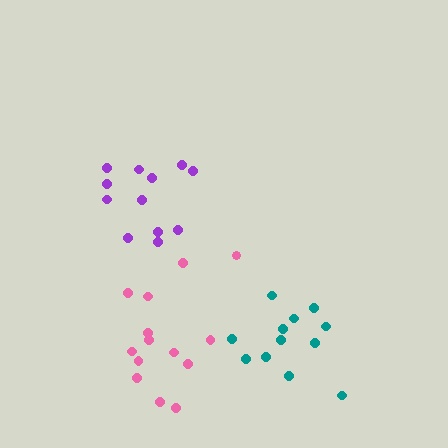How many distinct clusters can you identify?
There are 3 distinct clusters.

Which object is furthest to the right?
The teal cluster is rightmost.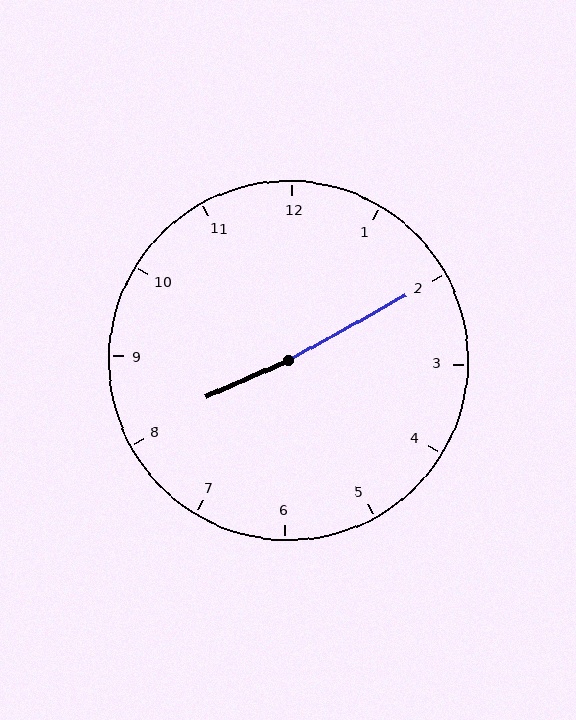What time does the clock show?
8:10.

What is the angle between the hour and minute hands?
Approximately 175 degrees.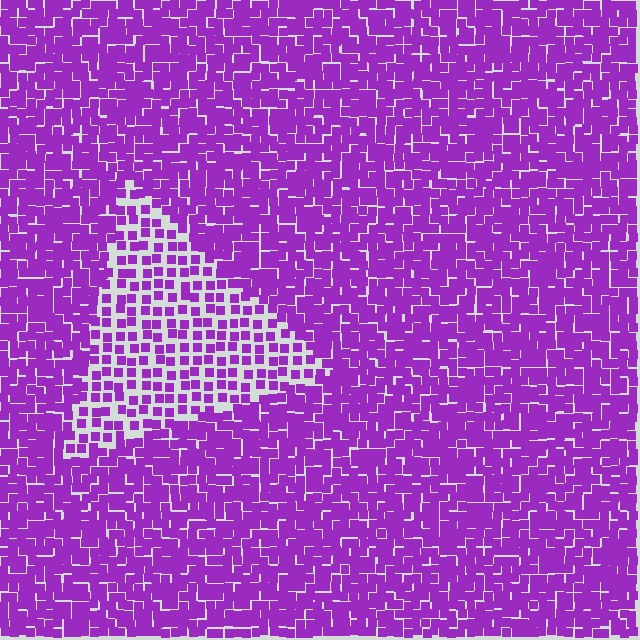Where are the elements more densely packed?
The elements are more densely packed outside the triangle boundary.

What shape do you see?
I see a triangle.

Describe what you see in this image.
The image contains small purple elements arranged at two different densities. A triangle-shaped region is visible where the elements are less densely packed than the surrounding area.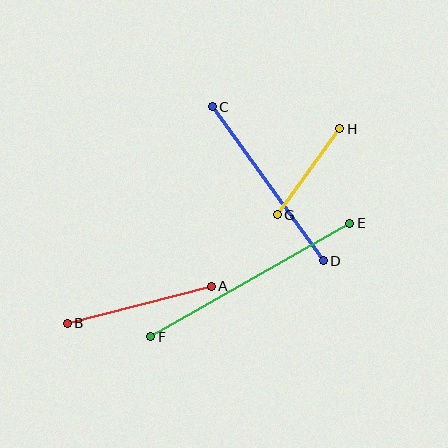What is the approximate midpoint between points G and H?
The midpoint is at approximately (309, 172) pixels.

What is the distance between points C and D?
The distance is approximately 190 pixels.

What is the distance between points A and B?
The distance is approximately 149 pixels.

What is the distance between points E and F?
The distance is approximately 229 pixels.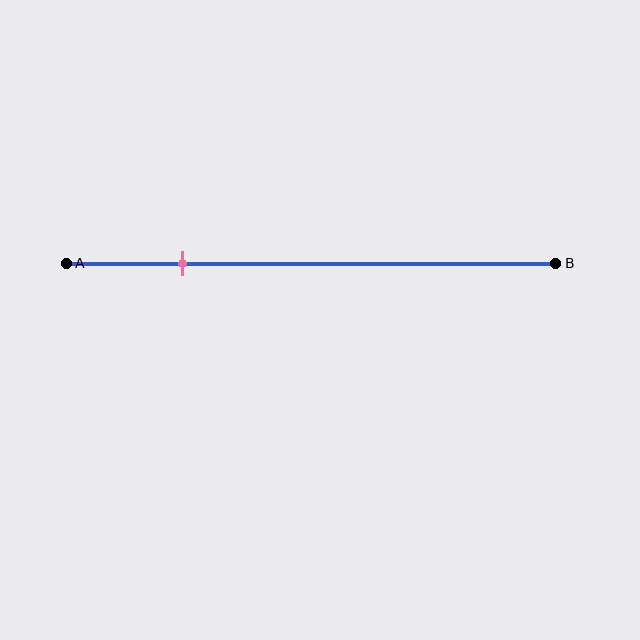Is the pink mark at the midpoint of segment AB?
No, the mark is at about 25% from A, not at the 50% midpoint.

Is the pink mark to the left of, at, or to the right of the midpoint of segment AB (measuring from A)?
The pink mark is to the left of the midpoint of segment AB.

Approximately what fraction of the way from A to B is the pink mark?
The pink mark is approximately 25% of the way from A to B.